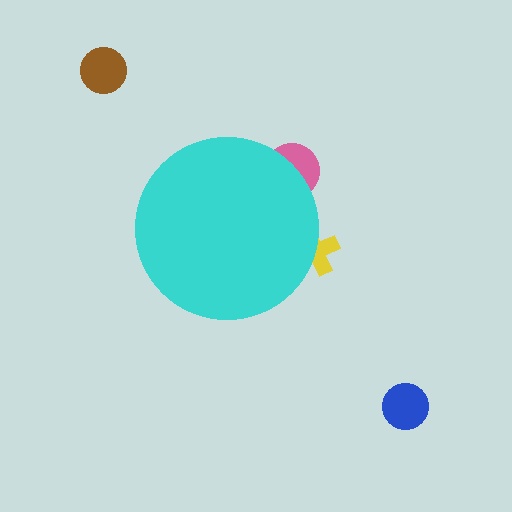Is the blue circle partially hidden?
No, the blue circle is fully visible.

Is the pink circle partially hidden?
Yes, the pink circle is partially hidden behind the cyan circle.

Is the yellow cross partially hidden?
Yes, the yellow cross is partially hidden behind the cyan circle.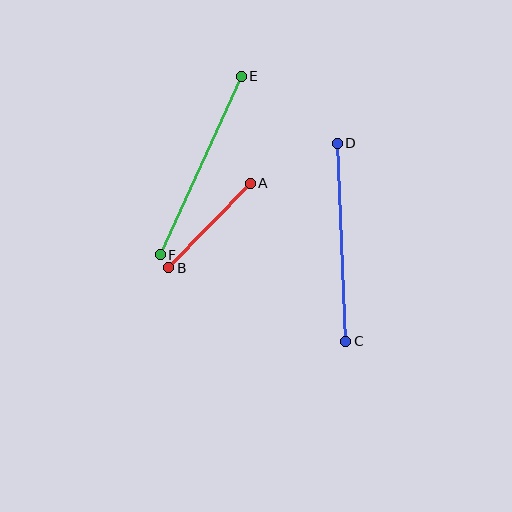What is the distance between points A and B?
The distance is approximately 117 pixels.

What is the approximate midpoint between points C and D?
The midpoint is at approximately (342, 242) pixels.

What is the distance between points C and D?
The distance is approximately 198 pixels.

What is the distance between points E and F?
The distance is approximately 196 pixels.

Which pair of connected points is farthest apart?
Points C and D are farthest apart.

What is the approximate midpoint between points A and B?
The midpoint is at approximately (210, 226) pixels.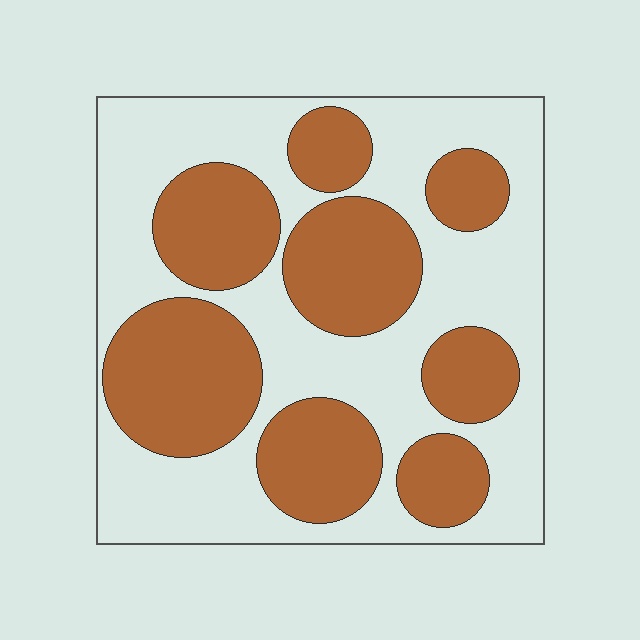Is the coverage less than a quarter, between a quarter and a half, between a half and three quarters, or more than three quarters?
Between a quarter and a half.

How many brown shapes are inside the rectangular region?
8.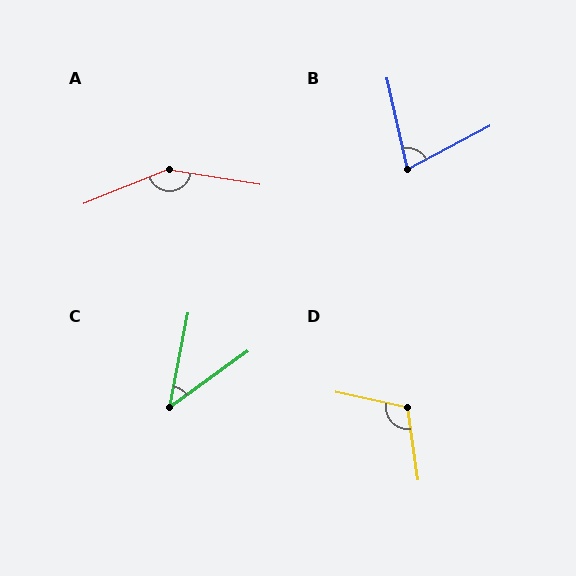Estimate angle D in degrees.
Approximately 110 degrees.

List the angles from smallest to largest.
C (44°), B (75°), D (110°), A (149°).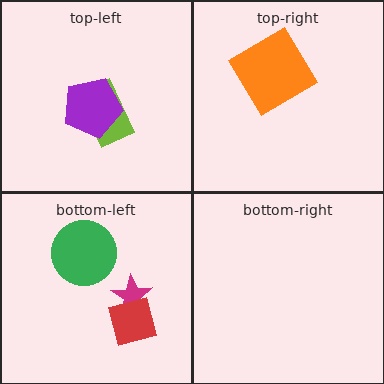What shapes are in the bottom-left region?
The magenta star, the green circle, the red diamond.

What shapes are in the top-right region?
The orange diamond.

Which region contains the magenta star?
The bottom-left region.